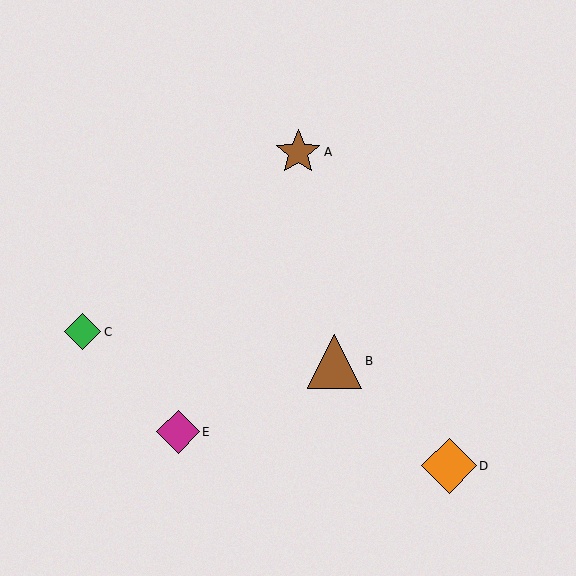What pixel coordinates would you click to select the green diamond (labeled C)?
Click at (83, 332) to select the green diamond C.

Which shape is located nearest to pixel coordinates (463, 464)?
The orange diamond (labeled D) at (449, 466) is nearest to that location.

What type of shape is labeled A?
Shape A is a brown star.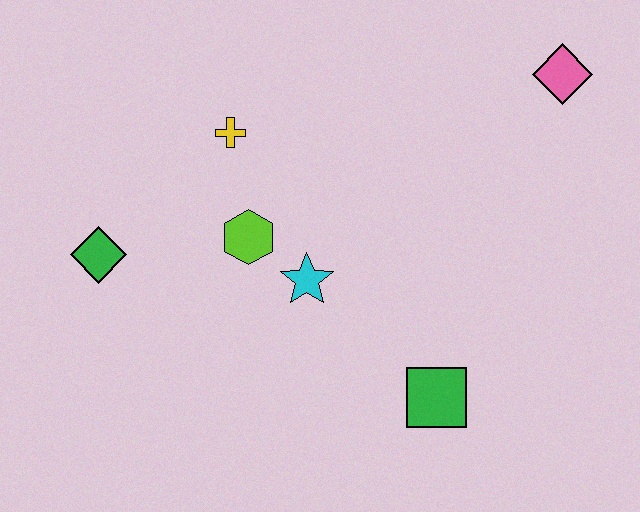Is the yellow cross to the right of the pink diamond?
No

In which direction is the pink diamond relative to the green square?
The pink diamond is above the green square.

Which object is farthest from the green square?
The green diamond is farthest from the green square.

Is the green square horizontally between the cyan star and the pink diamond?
Yes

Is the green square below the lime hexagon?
Yes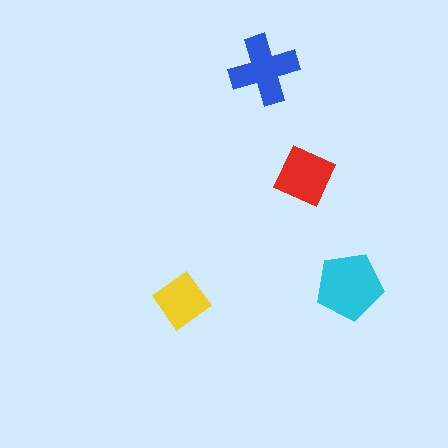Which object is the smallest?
The yellow diamond.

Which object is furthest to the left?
The yellow diamond is leftmost.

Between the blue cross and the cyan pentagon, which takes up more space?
The cyan pentagon.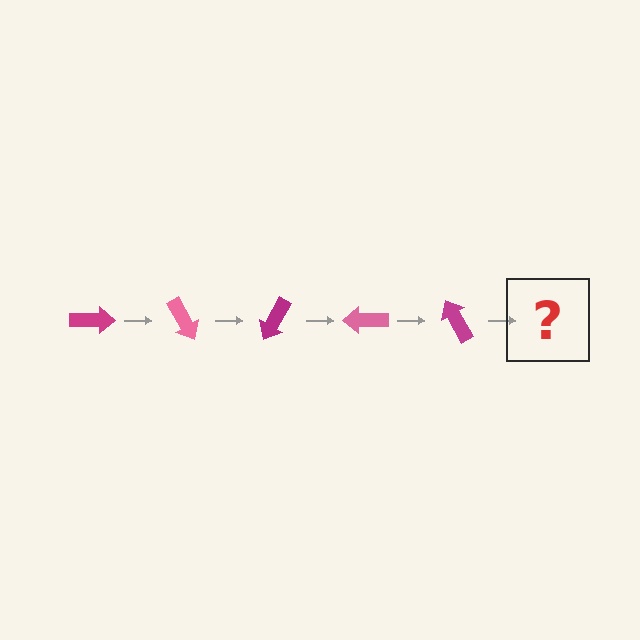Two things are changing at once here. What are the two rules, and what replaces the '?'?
The two rules are that it rotates 60 degrees each step and the color cycles through magenta and pink. The '?' should be a pink arrow, rotated 300 degrees from the start.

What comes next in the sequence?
The next element should be a pink arrow, rotated 300 degrees from the start.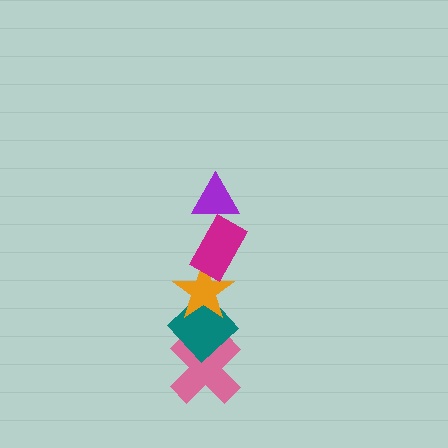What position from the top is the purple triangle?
The purple triangle is 1st from the top.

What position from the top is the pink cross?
The pink cross is 5th from the top.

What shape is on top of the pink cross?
The teal diamond is on top of the pink cross.